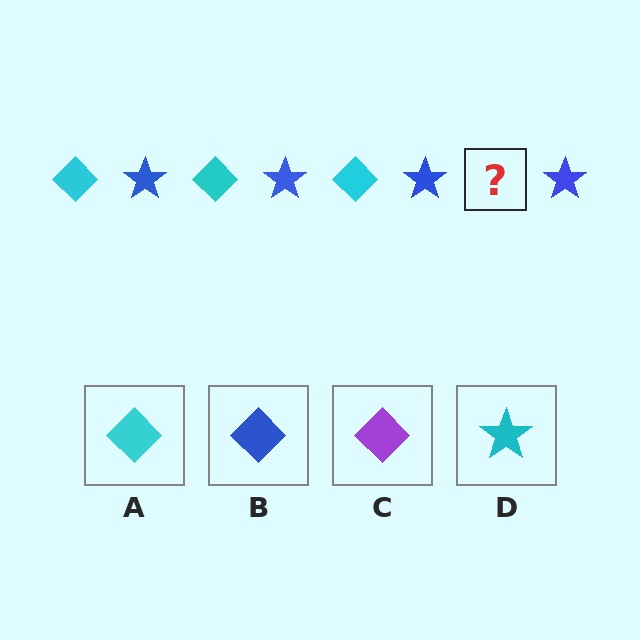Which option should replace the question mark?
Option A.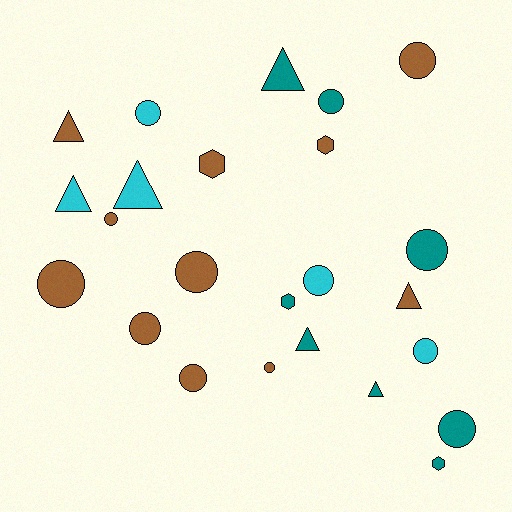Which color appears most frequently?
Brown, with 11 objects.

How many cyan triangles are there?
There are 2 cyan triangles.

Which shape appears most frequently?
Circle, with 13 objects.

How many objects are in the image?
There are 24 objects.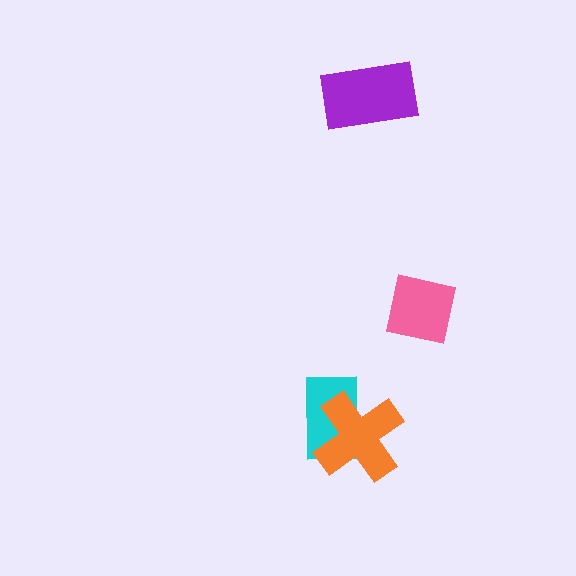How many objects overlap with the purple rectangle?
0 objects overlap with the purple rectangle.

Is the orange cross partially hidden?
No, no other shape covers it.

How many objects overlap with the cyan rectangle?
1 object overlaps with the cyan rectangle.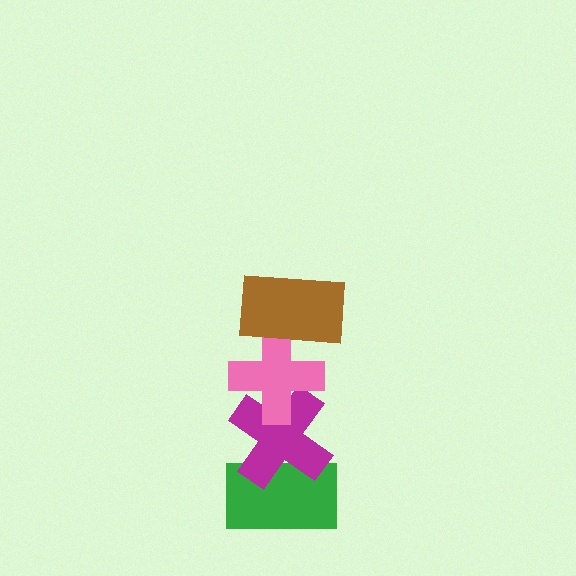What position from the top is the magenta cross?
The magenta cross is 3rd from the top.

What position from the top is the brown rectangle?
The brown rectangle is 1st from the top.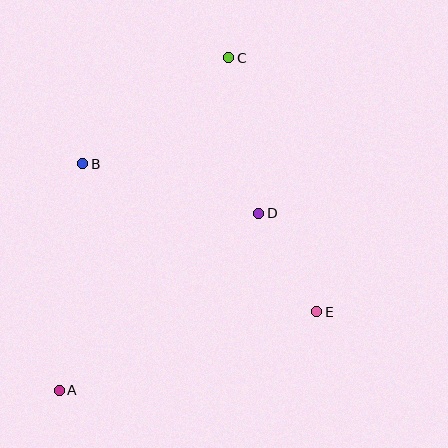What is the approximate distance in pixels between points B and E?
The distance between B and E is approximately 277 pixels.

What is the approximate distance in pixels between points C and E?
The distance between C and E is approximately 269 pixels.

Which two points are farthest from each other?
Points A and C are farthest from each other.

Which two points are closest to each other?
Points D and E are closest to each other.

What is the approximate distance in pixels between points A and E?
The distance between A and E is approximately 269 pixels.